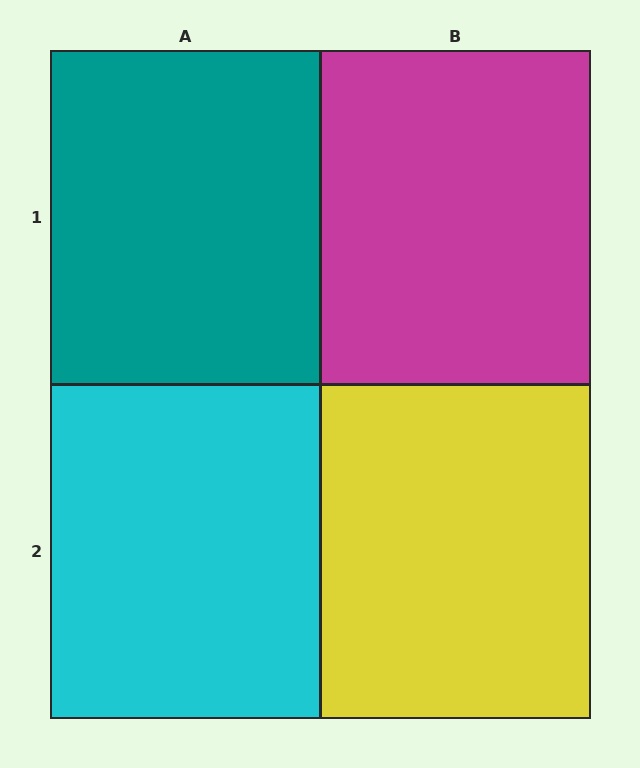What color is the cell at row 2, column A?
Cyan.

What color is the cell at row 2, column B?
Yellow.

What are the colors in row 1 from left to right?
Teal, magenta.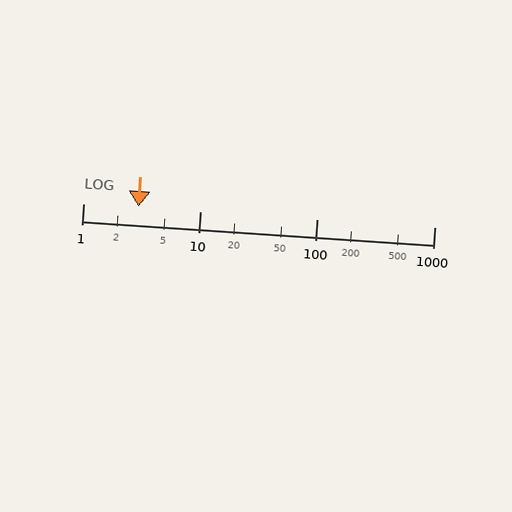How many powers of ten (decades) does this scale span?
The scale spans 3 decades, from 1 to 1000.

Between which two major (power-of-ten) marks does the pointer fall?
The pointer is between 1 and 10.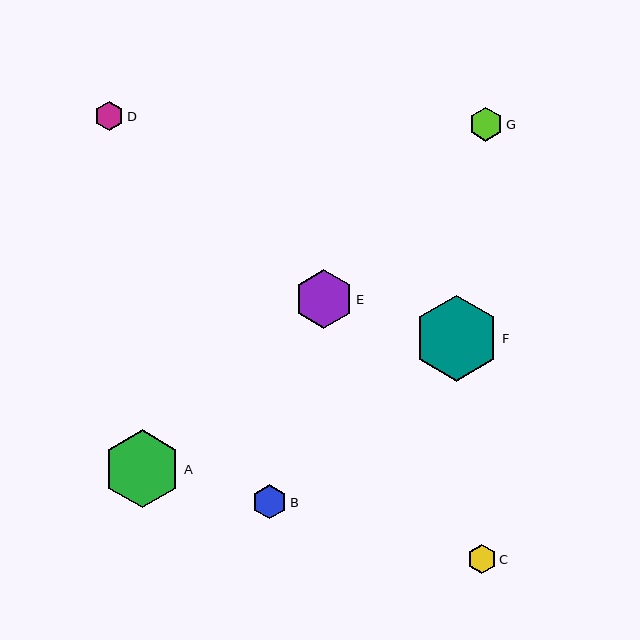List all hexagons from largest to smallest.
From largest to smallest: F, A, E, B, G, D, C.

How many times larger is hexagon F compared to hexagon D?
Hexagon F is approximately 2.9 times the size of hexagon D.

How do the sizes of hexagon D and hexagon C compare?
Hexagon D and hexagon C are approximately the same size.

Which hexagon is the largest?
Hexagon F is the largest with a size of approximately 86 pixels.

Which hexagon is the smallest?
Hexagon C is the smallest with a size of approximately 29 pixels.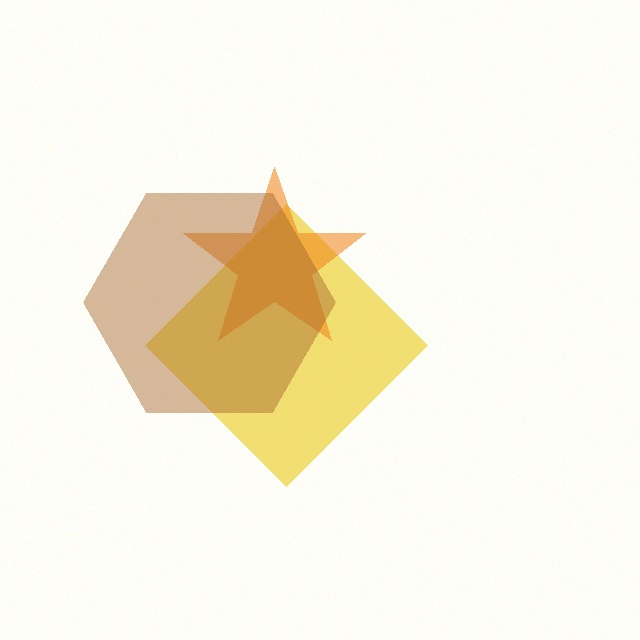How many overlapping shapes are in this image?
There are 3 overlapping shapes in the image.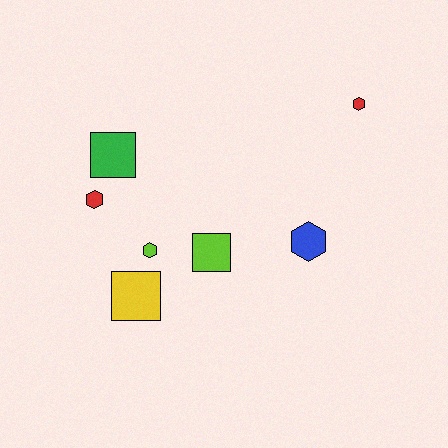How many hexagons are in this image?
There are 4 hexagons.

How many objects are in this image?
There are 7 objects.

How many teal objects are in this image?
There are no teal objects.